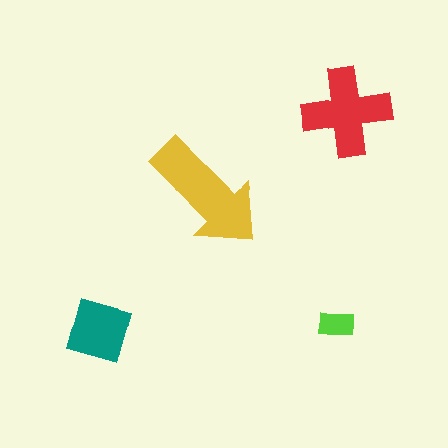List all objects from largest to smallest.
The yellow arrow, the red cross, the teal square, the lime rectangle.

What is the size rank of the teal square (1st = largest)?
3rd.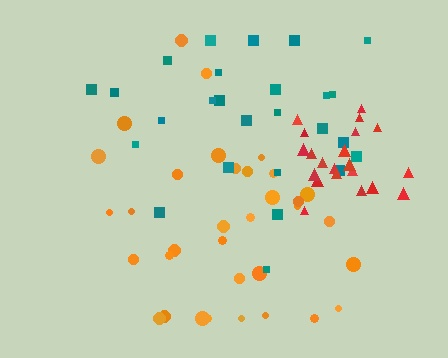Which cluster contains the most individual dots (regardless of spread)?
Orange (34).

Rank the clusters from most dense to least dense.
red, orange, teal.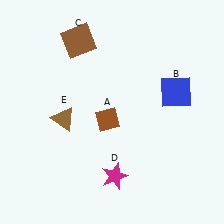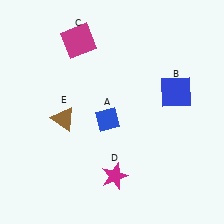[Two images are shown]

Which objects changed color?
A changed from brown to blue. C changed from brown to magenta.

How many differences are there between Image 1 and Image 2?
There are 2 differences between the two images.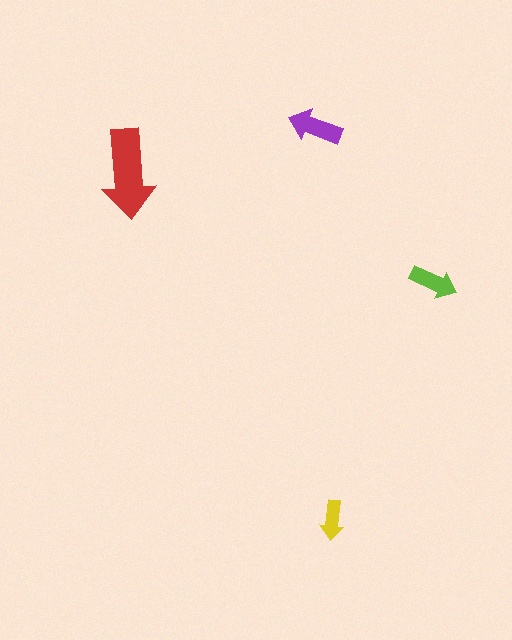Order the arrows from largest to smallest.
the red one, the purple one, the lime one, the yellow one.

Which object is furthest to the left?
The red arrow is leftmost.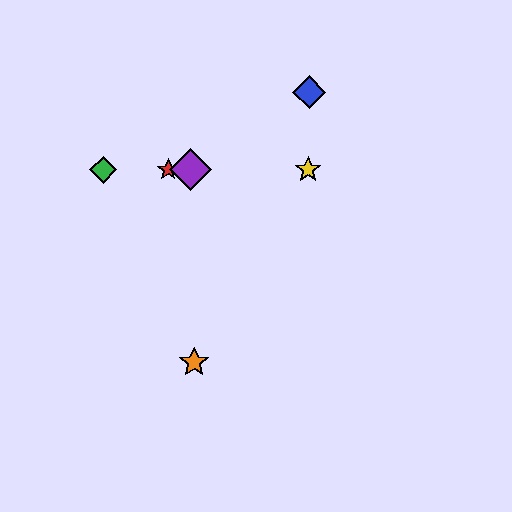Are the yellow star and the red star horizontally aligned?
Yes, both are at y≈170.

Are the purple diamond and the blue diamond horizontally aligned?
No, the purple diamond is at y≈170 and the blue diamond is at y≈92.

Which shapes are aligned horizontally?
The red star, the green diamond, the yellow star, the purple diamond are aligned horizontally.